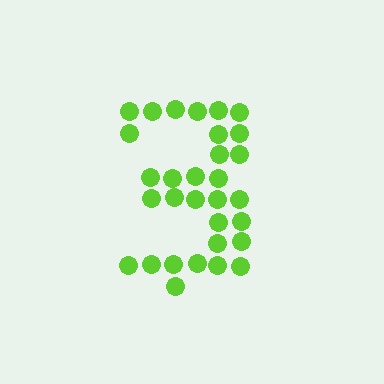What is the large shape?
The large shape is the digit 3.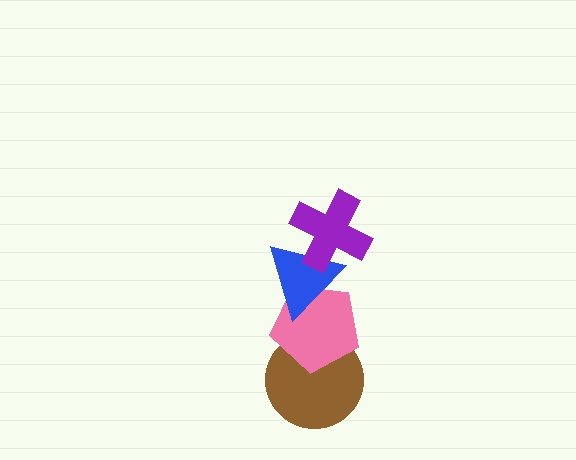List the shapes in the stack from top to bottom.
From top to bottom: the purple cross, the blue triangle, the pink pentagon, the brown circle.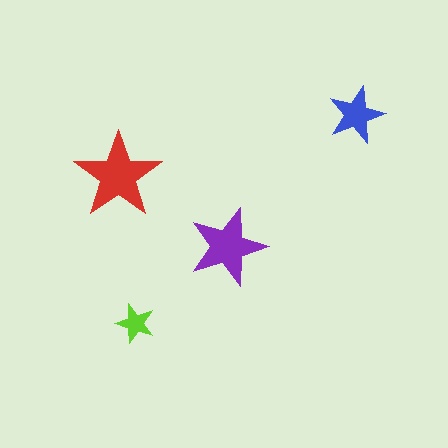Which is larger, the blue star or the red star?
The red one.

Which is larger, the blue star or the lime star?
The blue one.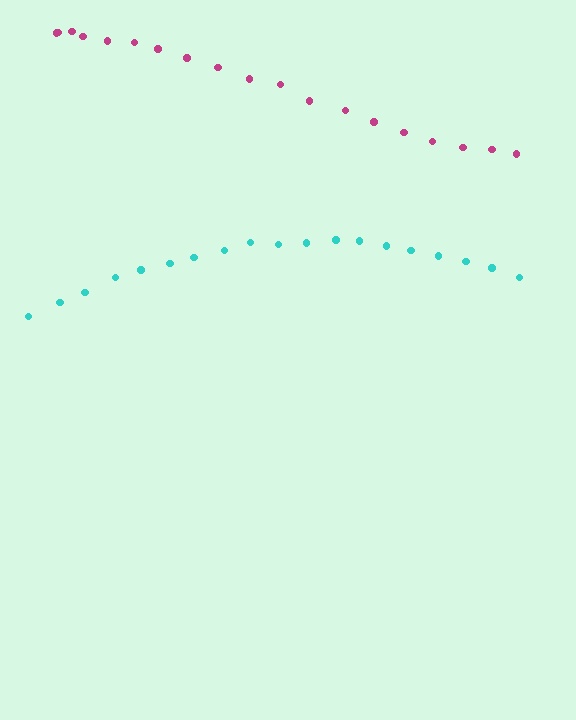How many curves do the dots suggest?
There are 2 distinct paths.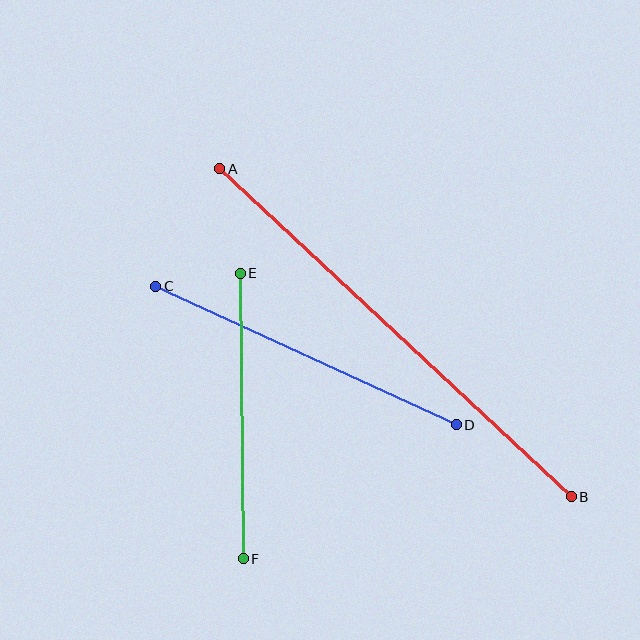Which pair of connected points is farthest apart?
Points A and B are farthest apart.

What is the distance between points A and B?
The distance is approximately 481 pixels.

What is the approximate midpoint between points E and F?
The midpoint is at approximately (242, 416) pixels.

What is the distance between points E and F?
The distance is approximately 286 pixels.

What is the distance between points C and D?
The distance is approximately 331 pixels.